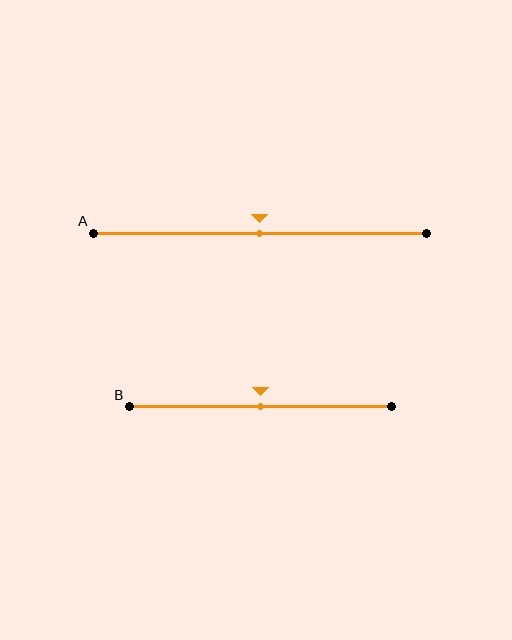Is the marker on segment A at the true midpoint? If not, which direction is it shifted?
Yes, the marker on segment A is at the true midpoint.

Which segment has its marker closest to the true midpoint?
Segment A has its marker closest to the true midpoint.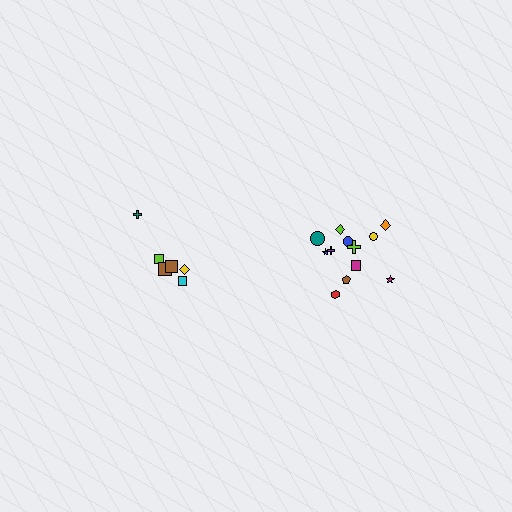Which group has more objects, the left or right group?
The right group.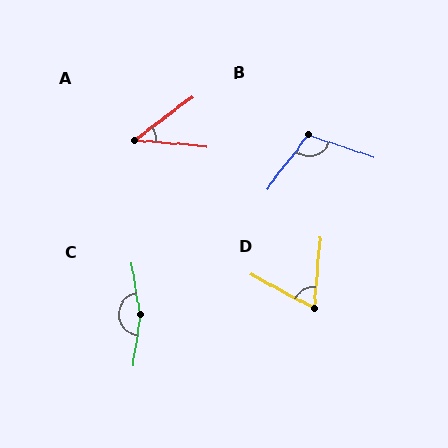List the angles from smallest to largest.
A (42°), D (66°), B (108°), C (162°).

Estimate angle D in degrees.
Approximately 66 degrees.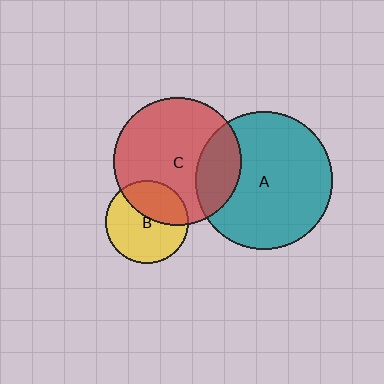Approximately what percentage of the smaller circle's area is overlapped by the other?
Approximately 40%.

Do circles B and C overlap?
Yes.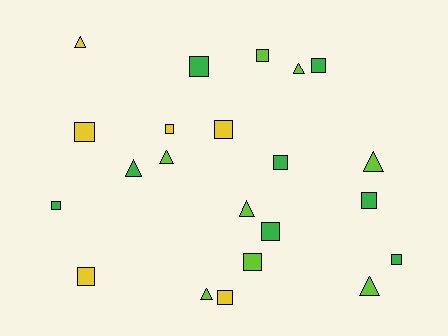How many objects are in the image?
There are 22 objects.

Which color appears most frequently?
Green, with 8 objects.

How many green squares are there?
There are 7 green squares.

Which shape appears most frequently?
Square, with 14 objects.